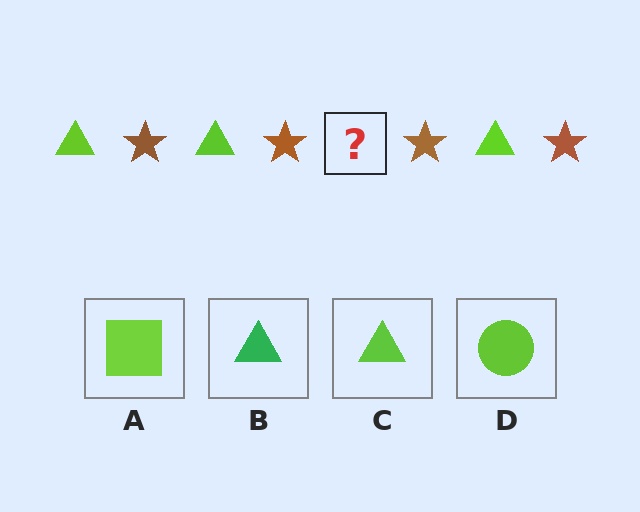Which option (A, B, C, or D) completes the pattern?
C.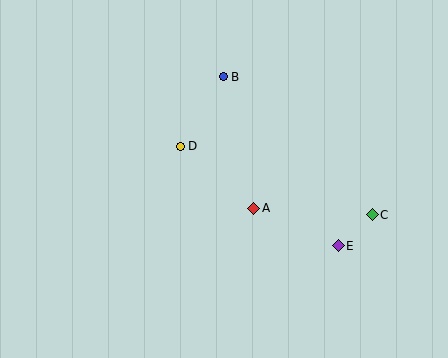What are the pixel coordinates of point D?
Point D is at (180, 146).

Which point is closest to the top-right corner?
Point C is closest to the top-right corner.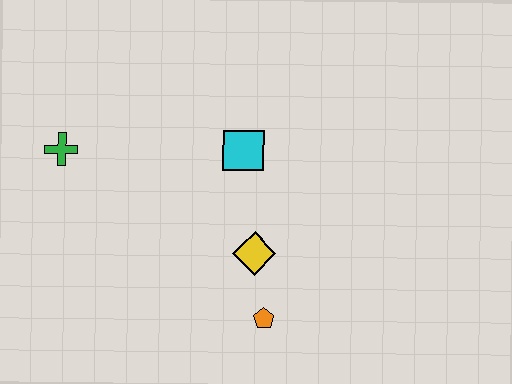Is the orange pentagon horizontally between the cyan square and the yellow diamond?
No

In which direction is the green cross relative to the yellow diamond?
The green cross is to the left of the yellow diamond.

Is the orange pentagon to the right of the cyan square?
Yes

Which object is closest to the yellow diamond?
The orange pentagon is closest to the yellow diamond.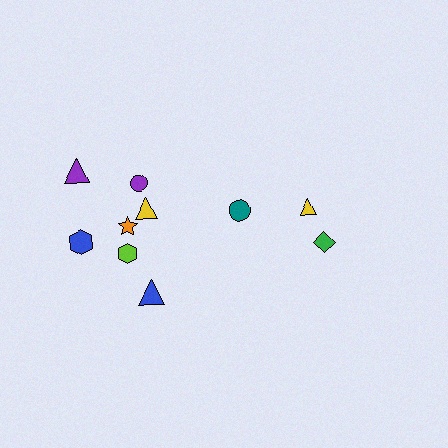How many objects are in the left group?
There are 7 objects.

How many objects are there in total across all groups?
There are 10 objects.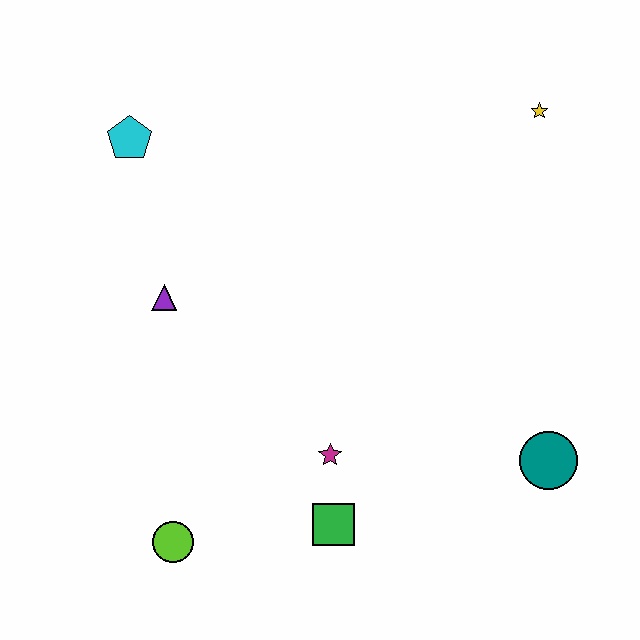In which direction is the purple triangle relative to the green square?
The purple triangle is above the green square.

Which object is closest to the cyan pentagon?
The purple triangle is closest to the cyan pentagon.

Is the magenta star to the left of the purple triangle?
No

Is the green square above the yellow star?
No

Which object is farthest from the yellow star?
The lime circle is farthest from the yellow star.